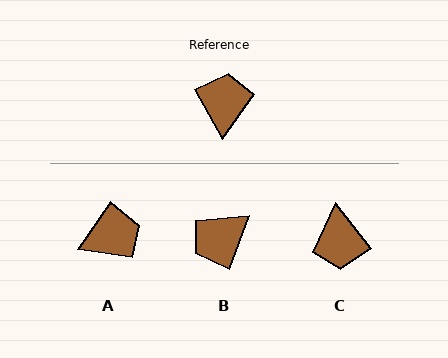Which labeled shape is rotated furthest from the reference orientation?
C, about 171 degrees away.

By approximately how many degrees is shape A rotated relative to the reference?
Approximately 63 degrees clockwise.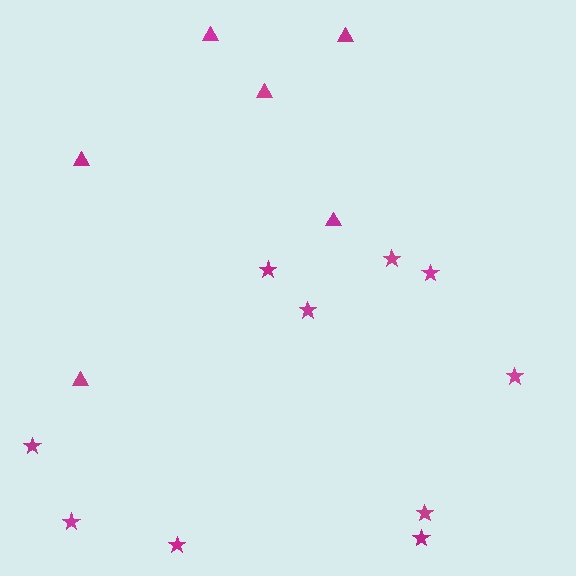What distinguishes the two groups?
There are 2 groups: one group of stars (10) and one group of triangles (6).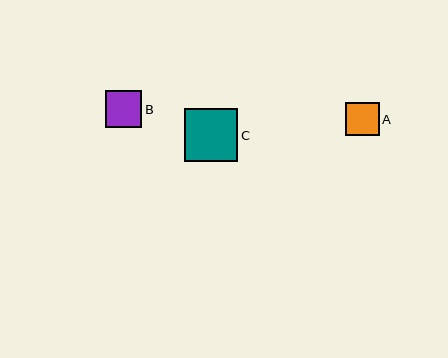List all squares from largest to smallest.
From largest to smallest: C, B, A.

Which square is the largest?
Square C is the largest with a size of approximately 53 pixels.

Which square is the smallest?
Square A is the smallest with a size of approximately 33 pixels.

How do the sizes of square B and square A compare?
Square B and square A are approximately the same size.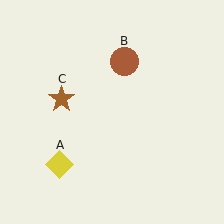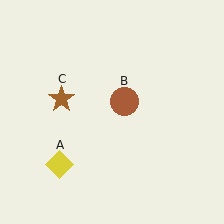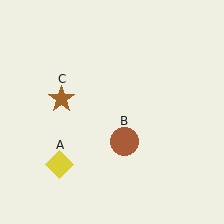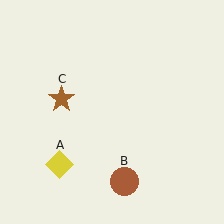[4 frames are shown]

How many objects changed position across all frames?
1 object changed position: brown circle (object B).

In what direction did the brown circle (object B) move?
The brown circle (object B) moved down.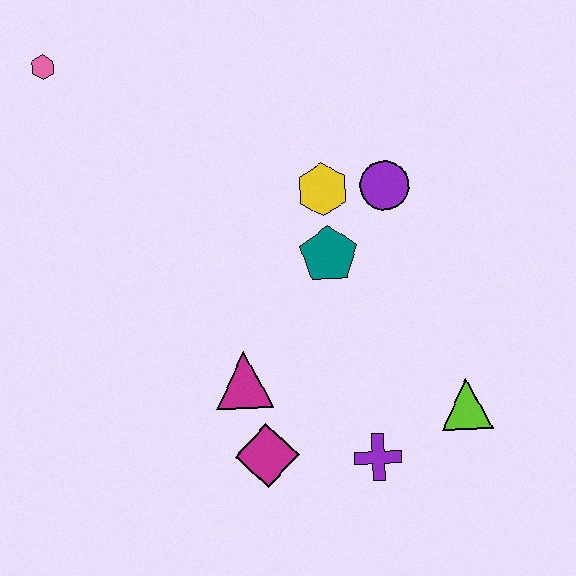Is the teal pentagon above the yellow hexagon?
No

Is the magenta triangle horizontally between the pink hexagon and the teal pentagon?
Yes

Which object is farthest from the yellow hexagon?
The pink hexagon is farthest from the yellow hexagon.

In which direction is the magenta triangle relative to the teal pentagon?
The magenta triangle is below the teal pentagon.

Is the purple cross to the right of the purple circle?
No